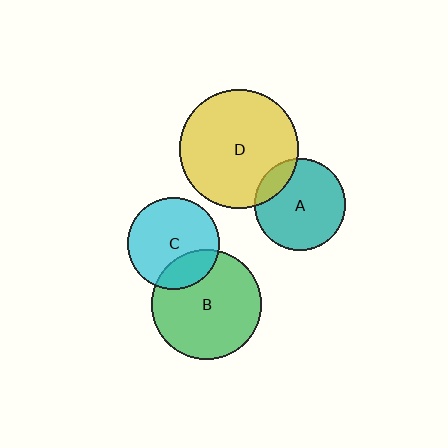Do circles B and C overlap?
Yes.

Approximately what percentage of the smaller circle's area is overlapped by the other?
Approximately 25%.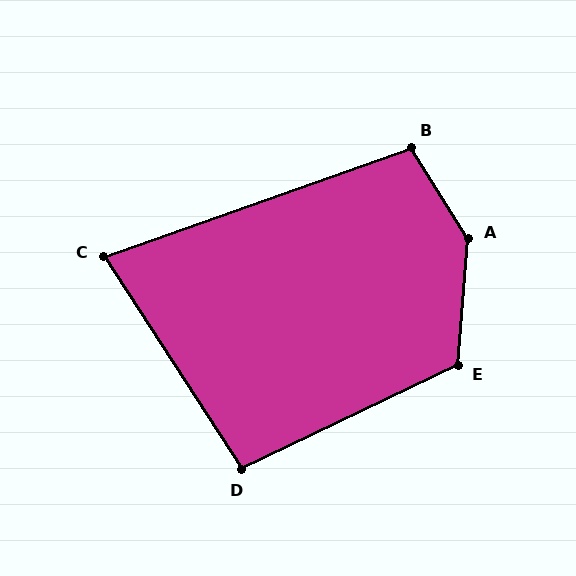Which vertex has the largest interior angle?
A, at approximately 143 degrees.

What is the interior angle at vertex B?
Approximately 102 degrees (obtuse).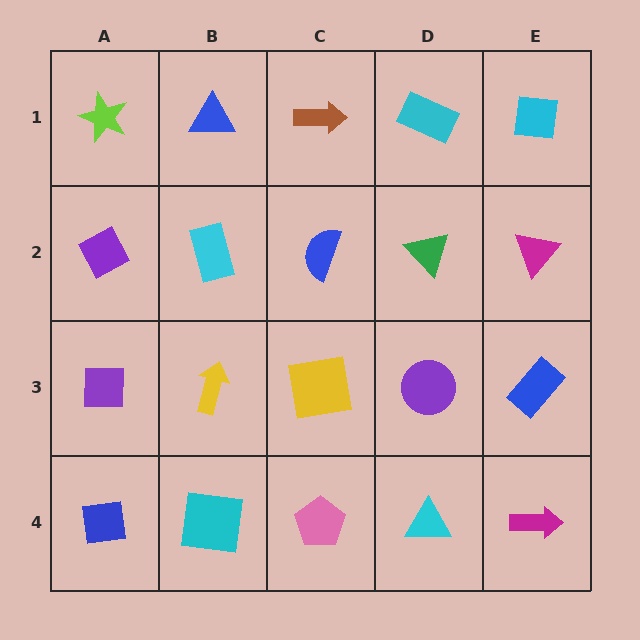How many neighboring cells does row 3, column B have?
4.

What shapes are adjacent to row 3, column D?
A green triangle (row 2, column D), a cyan triangle (row 4, column D), a yellow square (row 3, column C), a blue rectangle (row 3, column E).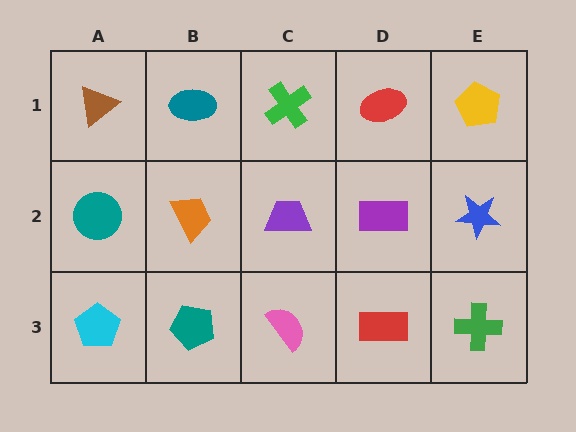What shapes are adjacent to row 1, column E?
A blue star (row 2, column E), a red ellipse (row 1, column D).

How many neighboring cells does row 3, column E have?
2.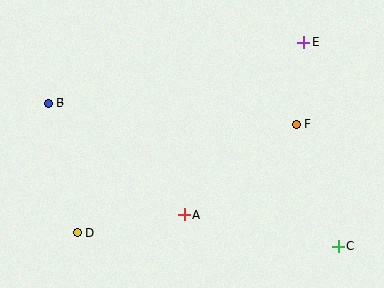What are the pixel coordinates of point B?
Point B is at (48, 103).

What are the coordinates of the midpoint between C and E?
The midpoint between C and E is at (321, 144).